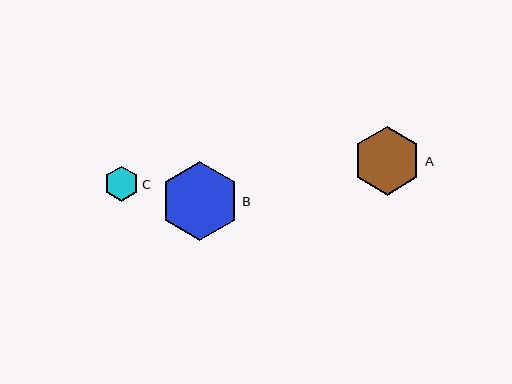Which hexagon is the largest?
Hexagon B is the largest with a size of approximately 79 pixels.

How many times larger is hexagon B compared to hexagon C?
Hexagon B is approximately 2.2 times the size of hexagon C.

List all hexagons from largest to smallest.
From largest to smallest: B, A, C.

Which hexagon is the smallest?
Hexagon C is the smallest with a size of approximately 35 pixels.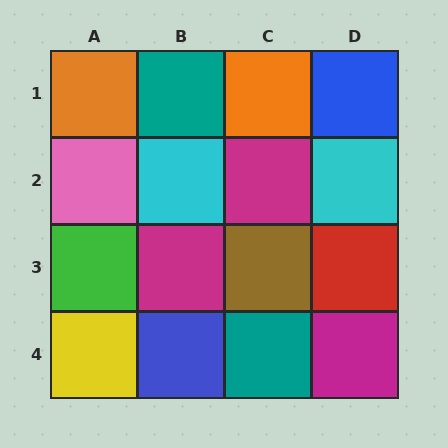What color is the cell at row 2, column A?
Pink.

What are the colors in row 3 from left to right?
Green, magenta, brown, red.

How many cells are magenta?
3 cells are magenta.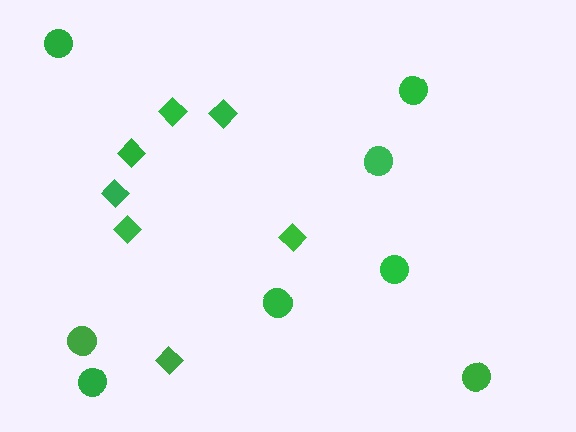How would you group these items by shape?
There are 2 groups: one group of circles (8) and one group of diamonds (7).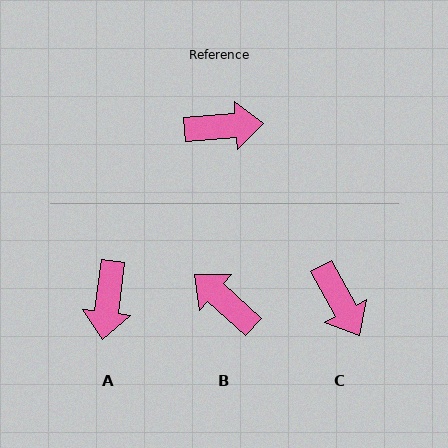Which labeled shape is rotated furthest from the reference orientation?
B, about 134 degrees away.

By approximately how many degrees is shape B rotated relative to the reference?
Approximately 134 degrees counter-clockwise.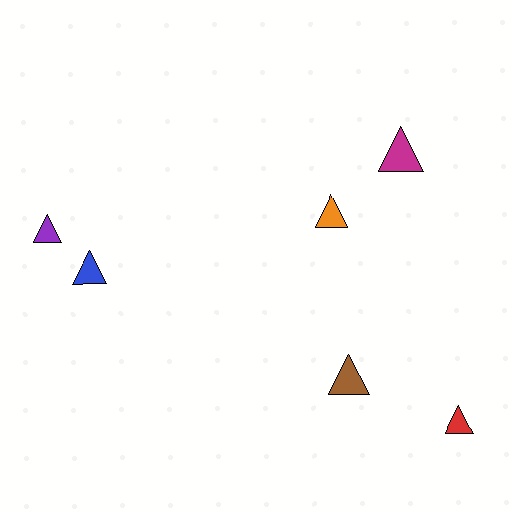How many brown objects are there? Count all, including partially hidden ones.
There is 1 brown object.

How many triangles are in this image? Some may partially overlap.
There are 6 triangles.